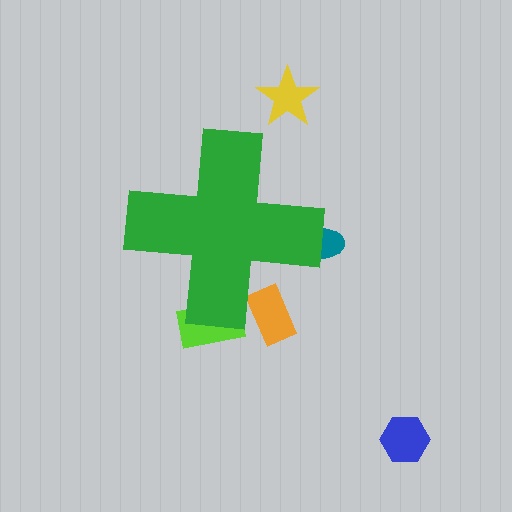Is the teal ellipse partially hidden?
Yes, the teal ellipse is partially hidden behind the green cross.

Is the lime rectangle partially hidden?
Yes, the lime rectangle is partially hidden behind the green cross.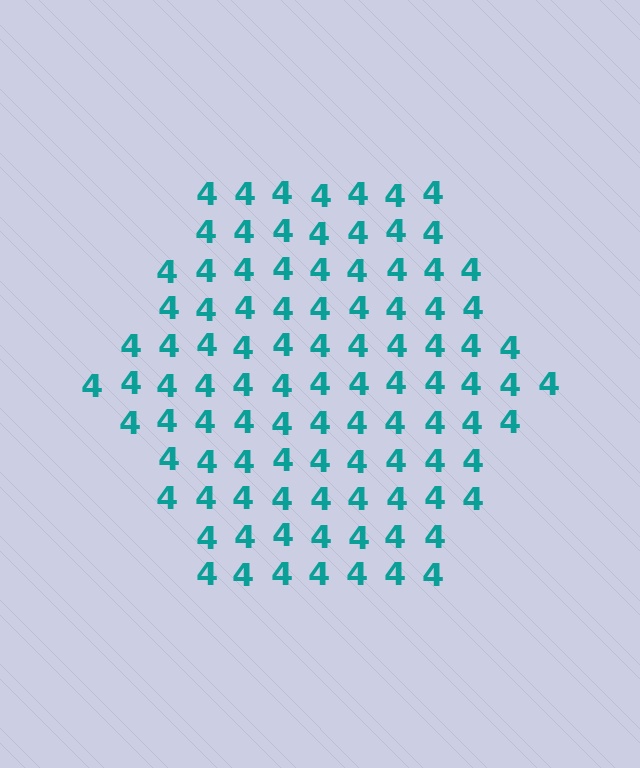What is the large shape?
The large shape is a hexagon.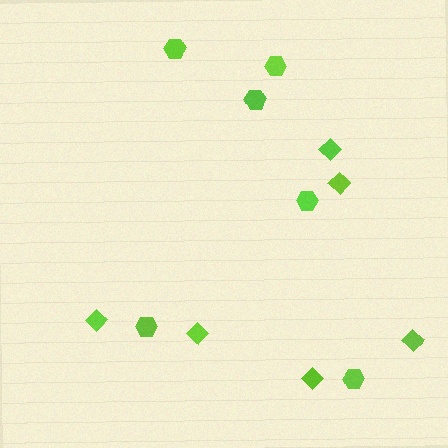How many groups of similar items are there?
There are 2 groups: one group of hexagons (6) and one group of diamonds (6).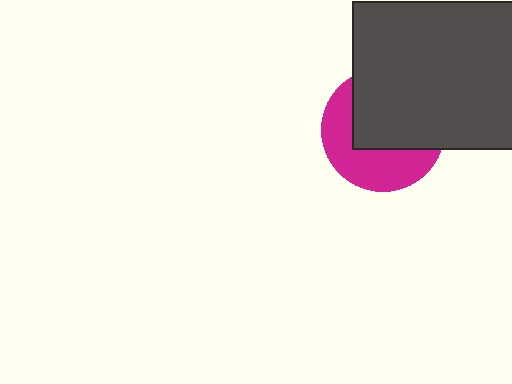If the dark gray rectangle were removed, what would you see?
You would see the complete magenta circle.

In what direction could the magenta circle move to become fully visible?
The magenta circle could move toward the lower-left. That would shift it out from behind the dark gray rectangle entirely.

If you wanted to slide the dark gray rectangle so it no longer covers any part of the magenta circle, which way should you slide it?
Slide it toward the upper-right — that is the most direct way to separate the two shapes.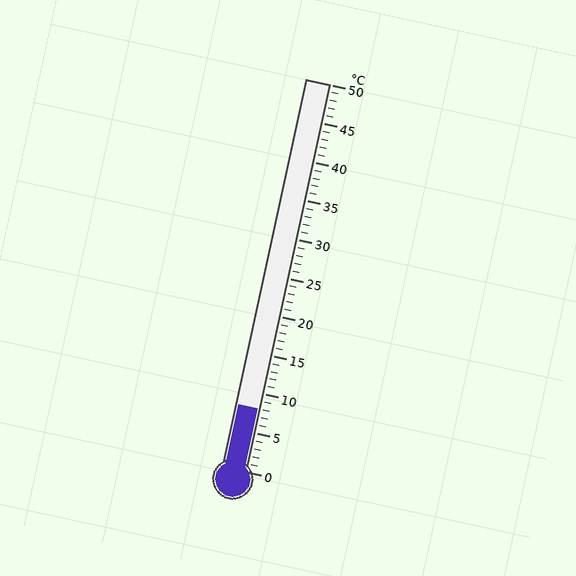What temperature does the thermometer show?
The thermometer shows approximately 8°C.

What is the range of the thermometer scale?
The thermometer scale ranges from 0°C to 50°C.